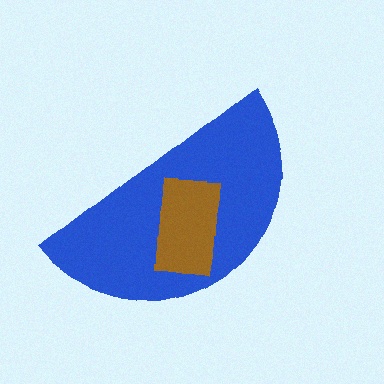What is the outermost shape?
The blue semicircle.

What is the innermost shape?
The brown rectangle.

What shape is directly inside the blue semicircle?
The brown rectangle.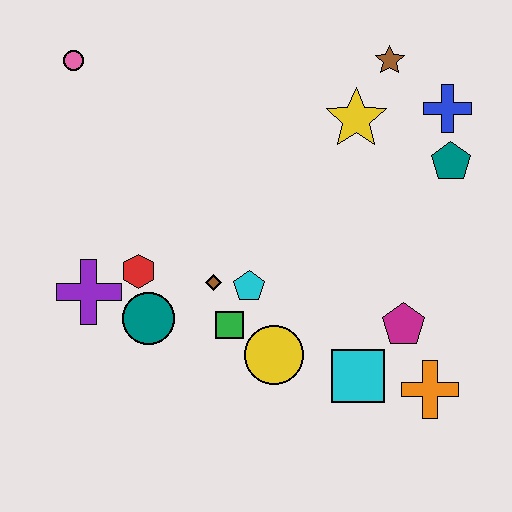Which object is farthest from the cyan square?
The pink circle is farthest from the cyan square.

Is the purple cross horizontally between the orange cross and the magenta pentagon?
No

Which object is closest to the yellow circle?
The green square is closest to the yellow circle.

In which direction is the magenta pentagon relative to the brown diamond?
The magenta pentagon is to the right of the brown diamond.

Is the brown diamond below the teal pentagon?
Yes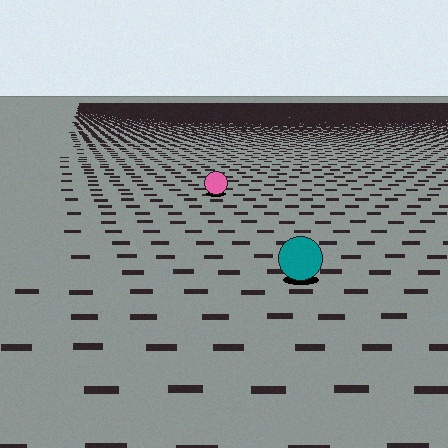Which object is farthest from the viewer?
The pink circle is farthest from the viewer. It appears smaller and the ground texture around it is denser.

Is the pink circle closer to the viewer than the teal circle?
No. The teal circle is closer — you can tell from the texture gradient: the ground texture is coarser near it.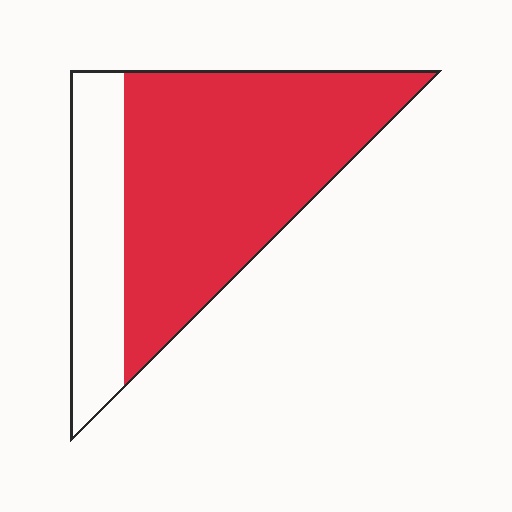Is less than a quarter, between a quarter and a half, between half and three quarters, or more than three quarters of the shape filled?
Between half and three quarters.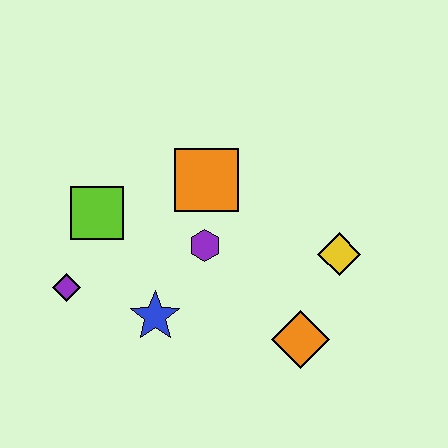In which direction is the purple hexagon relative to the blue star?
The purple hexagon is above the blue star.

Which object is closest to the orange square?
The purple hexagon is closest to the orange square.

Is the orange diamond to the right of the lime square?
Yes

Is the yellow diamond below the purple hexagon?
Yes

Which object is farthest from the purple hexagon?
The purple diamond is farthest from the purple hexagon.